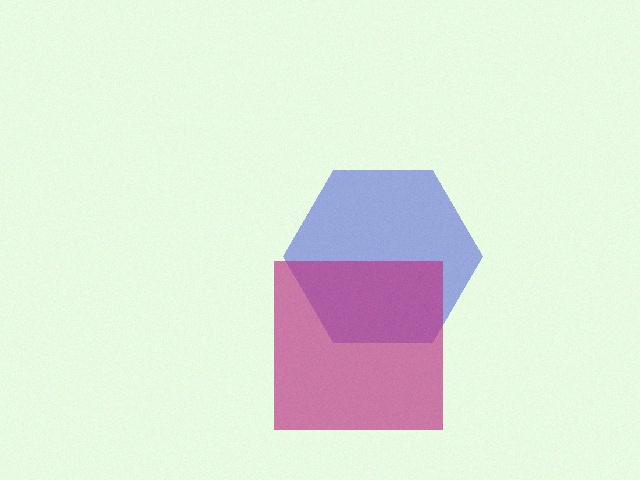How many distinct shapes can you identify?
There are 2 distinct shapes: a blue hexagon, a magenta square.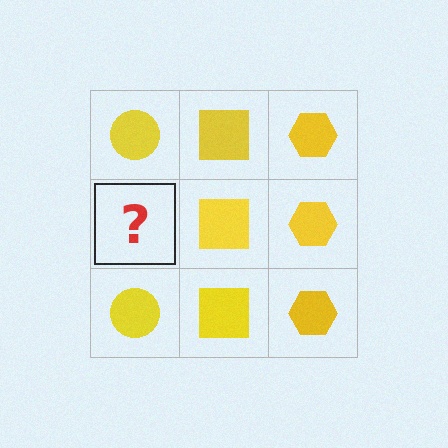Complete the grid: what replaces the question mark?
The question mark should be replaced with a yellow circle.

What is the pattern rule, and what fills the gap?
The rule is that each column has a consistent shape. The gap should be filled with a yellow circle.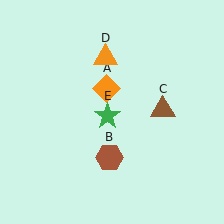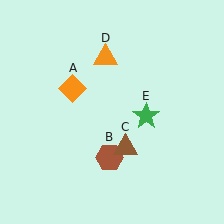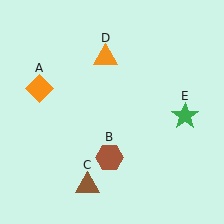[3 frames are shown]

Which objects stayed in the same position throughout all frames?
Brown hexagon (object B) and orange triangle (object D) remained stationary.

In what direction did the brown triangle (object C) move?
The brown triangle (object C) moved down and to the left.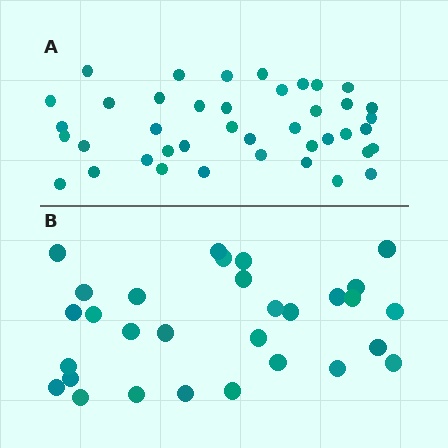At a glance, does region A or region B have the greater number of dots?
Region A (the top region) has more dots.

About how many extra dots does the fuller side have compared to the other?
Region A has roughly 12 or so more dots than region B.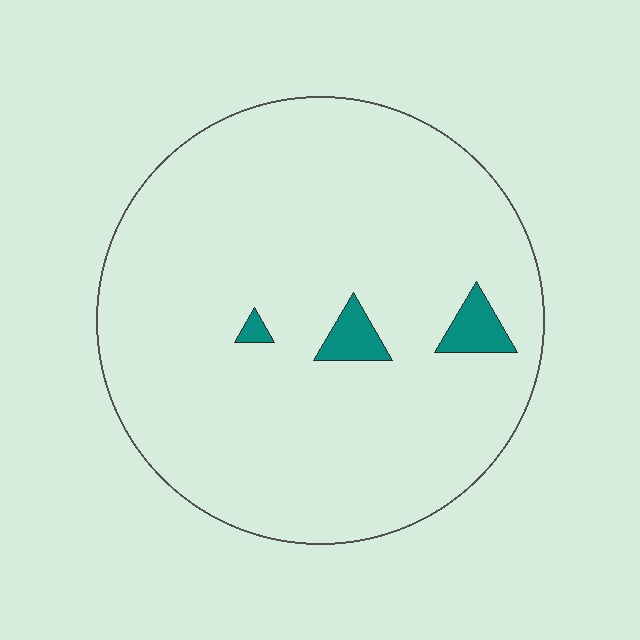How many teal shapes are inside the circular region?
3.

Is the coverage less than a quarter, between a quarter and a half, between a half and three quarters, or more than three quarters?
Less than a quarter.